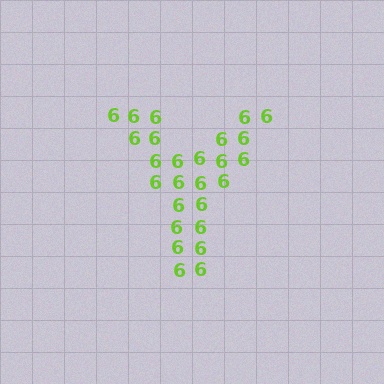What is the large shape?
The large shape is the letter Y.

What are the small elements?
The small elements are digit 6's.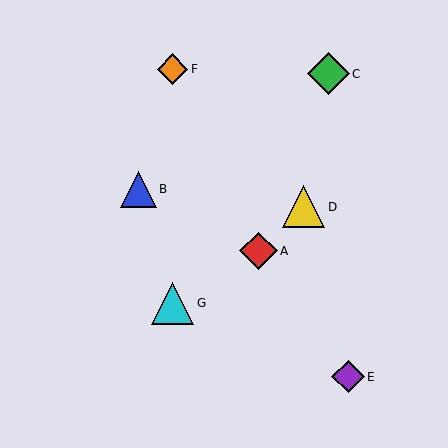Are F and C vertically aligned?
No, F is at x≈173 and C is at x≈328.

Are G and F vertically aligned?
Yes, both are at x≈173.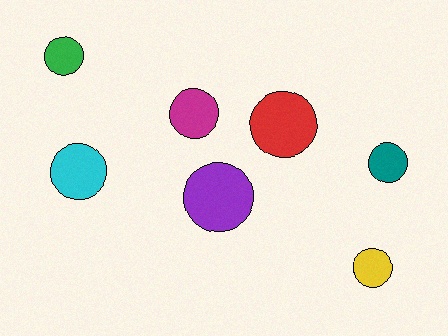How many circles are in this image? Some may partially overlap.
There are 7 circles.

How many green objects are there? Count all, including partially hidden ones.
There is 1 green object.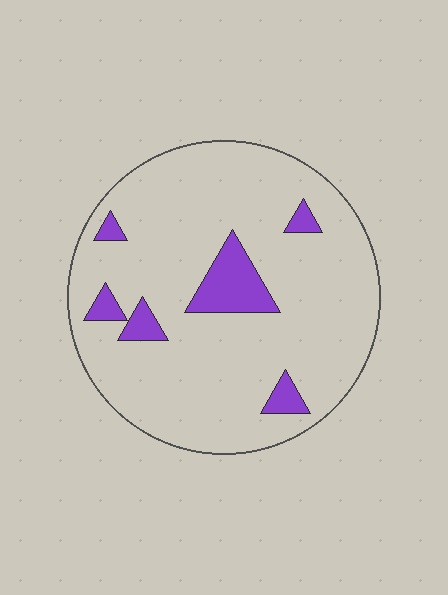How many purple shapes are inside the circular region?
6.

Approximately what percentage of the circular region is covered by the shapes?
Approximately 10%.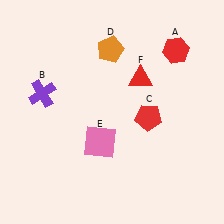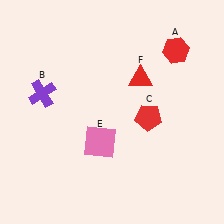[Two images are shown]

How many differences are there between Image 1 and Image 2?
There is 1 difference between the two images.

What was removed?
The orange pentagon (D) was removed in Image 2.